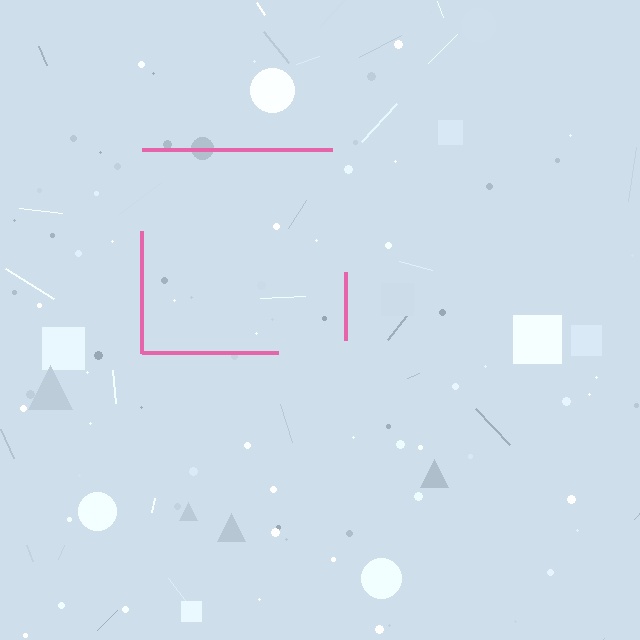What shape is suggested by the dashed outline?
The dashed outline suggests a square.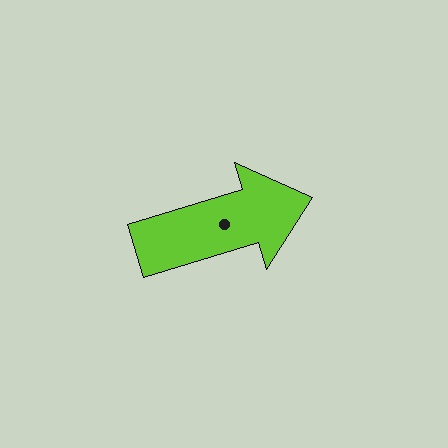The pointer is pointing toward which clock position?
Roughly 2 o'clock.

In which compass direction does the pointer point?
East.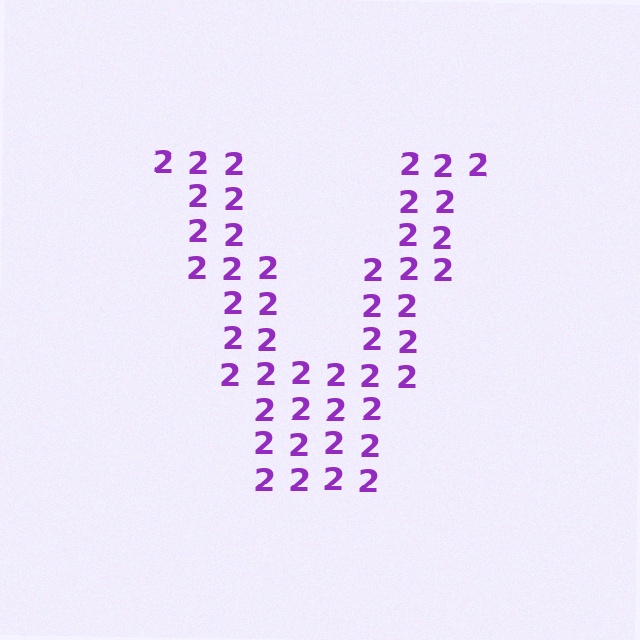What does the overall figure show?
The overall figure shows the letter V.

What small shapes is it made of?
It is made of small digit 2's.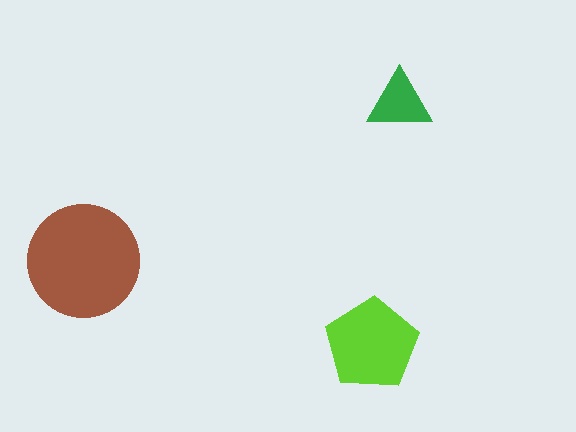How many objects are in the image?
There are 3 objects in the image.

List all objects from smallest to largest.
The green triangle, the lime pentagon, the brown circle.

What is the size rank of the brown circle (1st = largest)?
1st.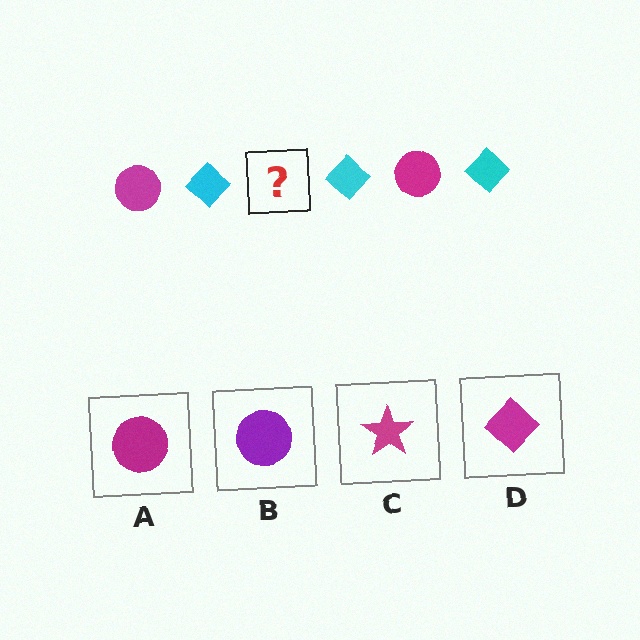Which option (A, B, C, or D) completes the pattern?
A.